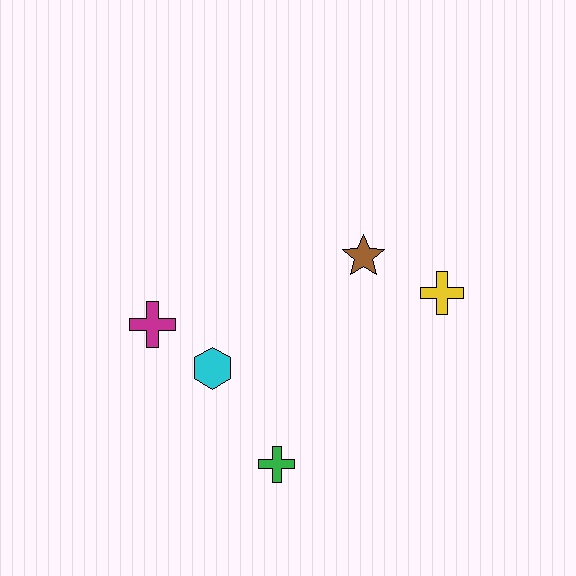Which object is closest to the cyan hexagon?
The magenta cross is closest to the cyan hexagon.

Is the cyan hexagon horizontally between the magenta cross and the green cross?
Yes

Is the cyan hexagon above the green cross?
Yes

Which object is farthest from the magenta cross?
The yellow cross is farthest from the magenta cross.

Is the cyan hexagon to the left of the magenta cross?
No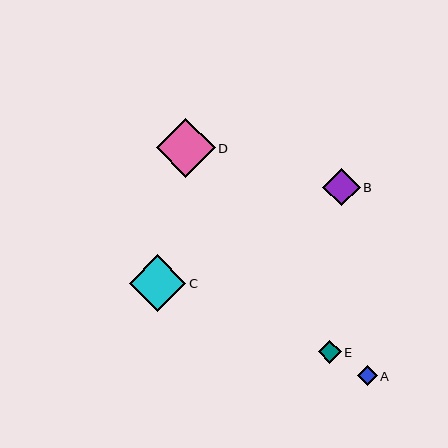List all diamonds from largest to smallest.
From largest to smallest: D, C, B, E, A.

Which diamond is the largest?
Diamond D is the largest with a size of approximately 59 pixels.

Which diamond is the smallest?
Diamond A is the smallest with a size of approximately 20 pixels.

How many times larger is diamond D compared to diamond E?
Diamond D is approximately 2.6 times the size of diamond E.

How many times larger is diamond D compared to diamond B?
Diamond D is approximately 1.6 times the size of diamond B.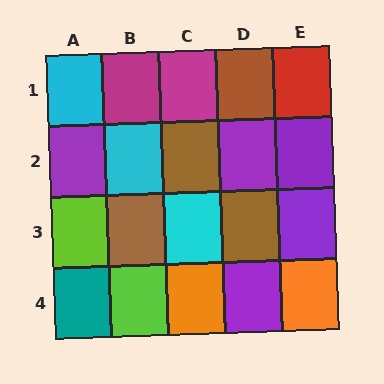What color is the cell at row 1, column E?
Red.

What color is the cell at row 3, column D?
Brown.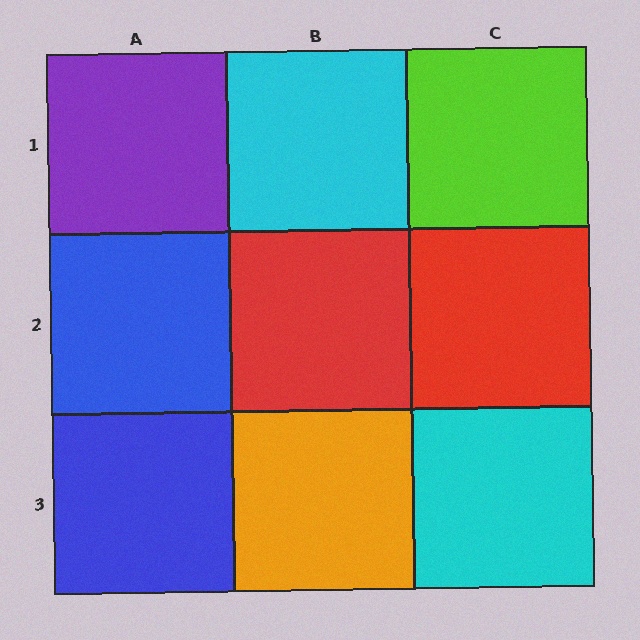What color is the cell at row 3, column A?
Blue.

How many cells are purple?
1 cell is purple.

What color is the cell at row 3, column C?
Cyan.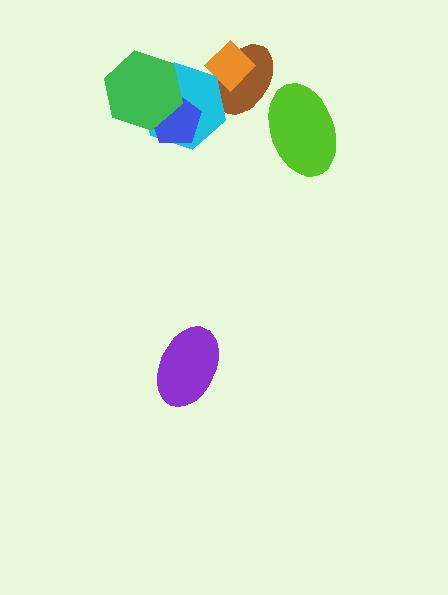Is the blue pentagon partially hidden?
Yes, it is partially covered by another shape.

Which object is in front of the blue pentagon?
The green hexagon is in front of the blue pentagon.